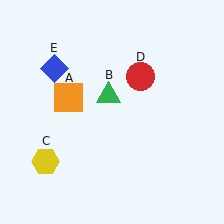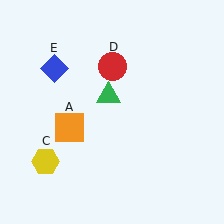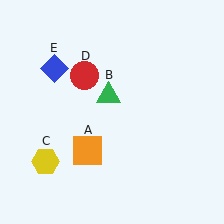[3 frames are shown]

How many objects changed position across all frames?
2 objects changed position: orange square (object A), red circle (object D).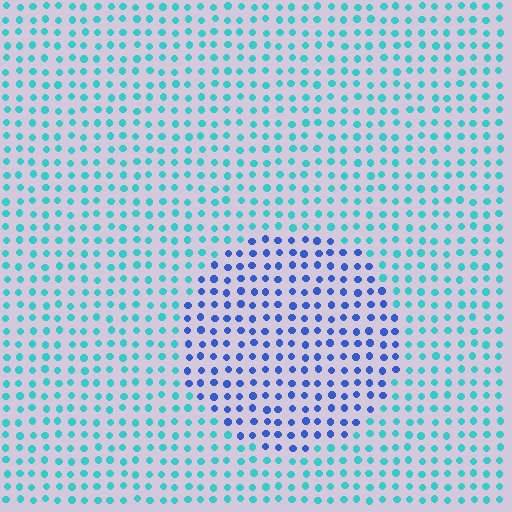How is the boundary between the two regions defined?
The boundary is defined purely by a slight shift in hue (about 46 degrees). Spacing, size, and orientation are identical on both sides.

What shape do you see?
I see a circle.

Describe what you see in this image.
The image is filled with small cyan elements in a uniform arrangement. A circle-shaped region is visible where the elements are tinted to a slightly different hue, forming a subtle color boundary.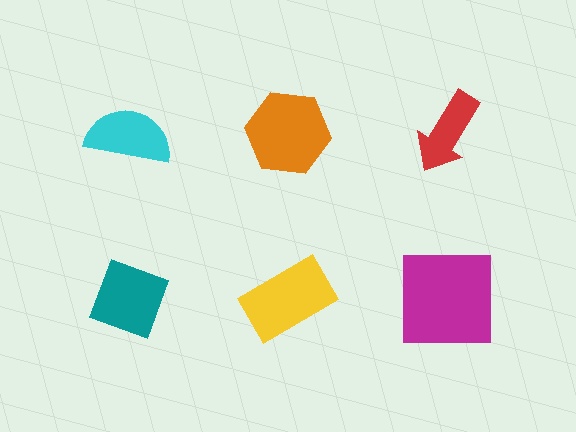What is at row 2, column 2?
A yellow rectangle.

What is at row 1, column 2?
An orange hexagon.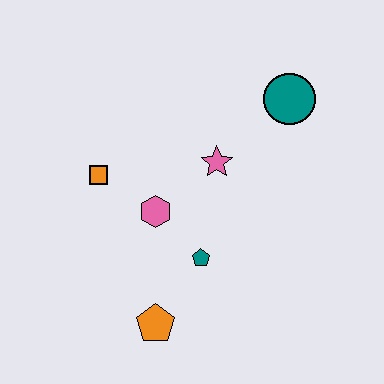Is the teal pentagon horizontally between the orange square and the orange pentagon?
No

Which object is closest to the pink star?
The pink hexagon is closest to the pink star.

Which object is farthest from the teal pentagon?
The teal circle is farthest from the teal pentagon.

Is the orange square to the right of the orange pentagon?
No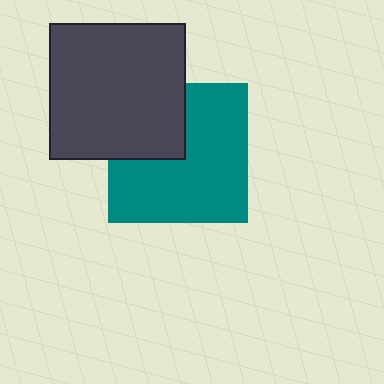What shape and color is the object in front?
The object in front is a dark gray square.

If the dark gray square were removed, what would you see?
You would see the complete teal square.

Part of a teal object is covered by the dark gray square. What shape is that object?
It is a square.